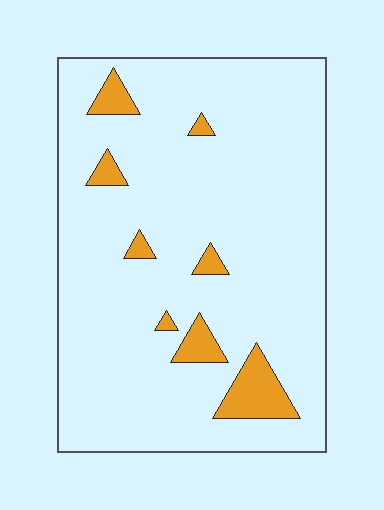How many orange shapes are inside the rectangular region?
8.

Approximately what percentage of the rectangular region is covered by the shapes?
Approximately 10%.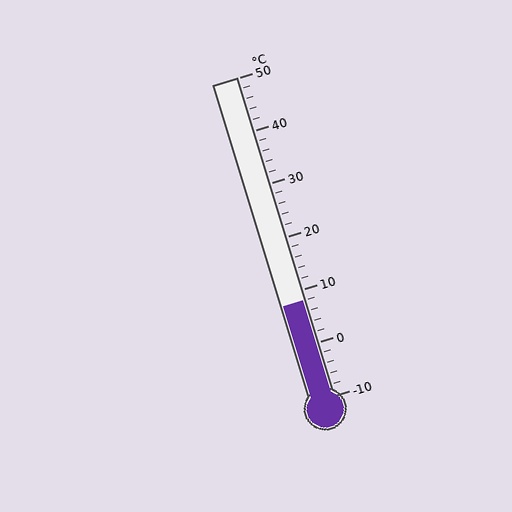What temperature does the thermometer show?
The thermometer shows approximately 8°C.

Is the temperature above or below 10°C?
The temperature is below 10°C.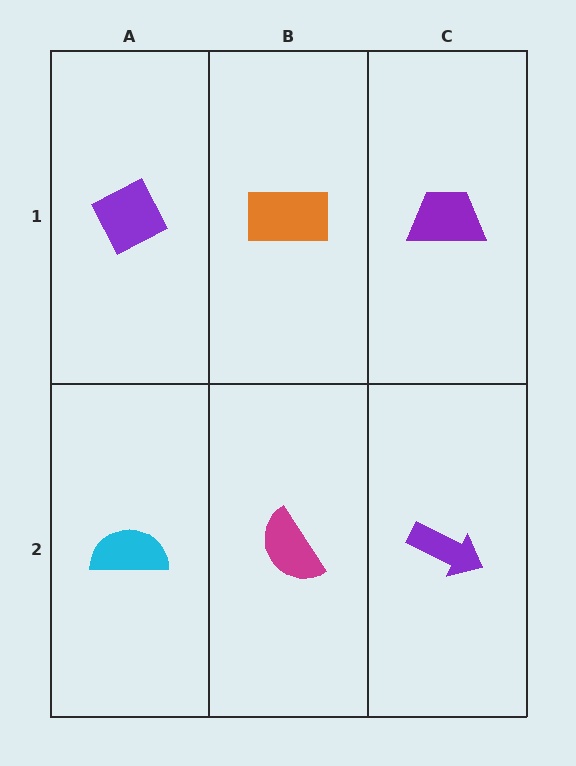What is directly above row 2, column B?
An orange rectangle.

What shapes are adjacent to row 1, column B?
A magenta semicircle (row 2, column B), a purple diamond (row 1, column A), a purple trapezoid (row 1, column C).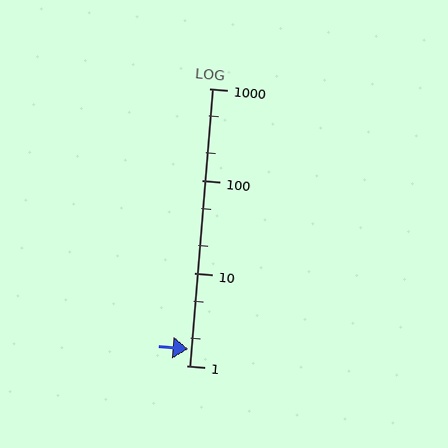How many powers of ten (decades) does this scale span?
The scale spans 3 decades, from 1 to 1000.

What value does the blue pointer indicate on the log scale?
The pointer indicates approximately 1.5.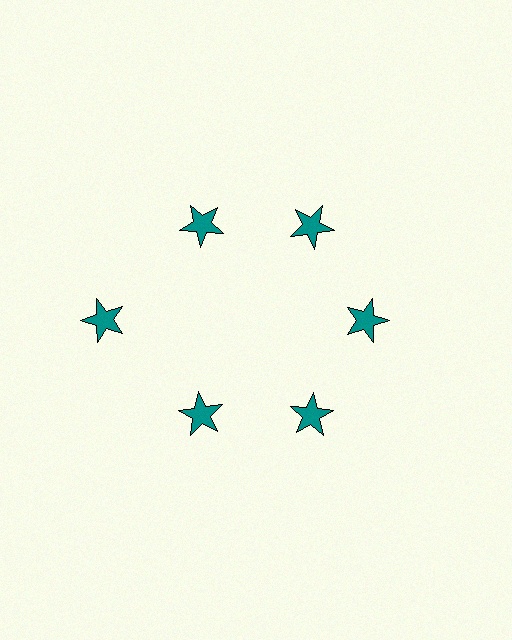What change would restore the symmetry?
The symmetry would be restored by moving it inward, back onto the ring so that all 6 stars sit at equal angles and equal distance from the center.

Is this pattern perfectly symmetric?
No. The 6 teal stars are arranged in a ring, but one element near the 9 o'clock position is pushed outward from the center, breaking the 6-fold rotational symmetry.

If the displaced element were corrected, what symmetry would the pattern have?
It would have 6-fold rotational symmetry — the pattern would map onto itself every 60 degrees.